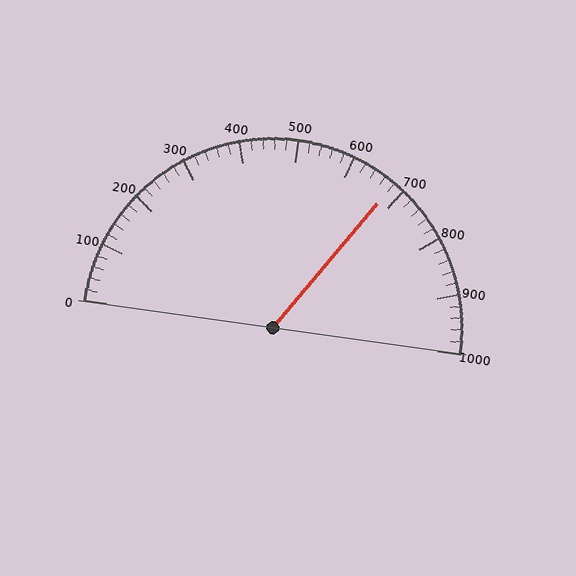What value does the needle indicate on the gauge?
The needle indicates approximately 680.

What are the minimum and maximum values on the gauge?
The gauge ranges from 0 to 1000.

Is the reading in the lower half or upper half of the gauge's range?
The reading is in the upper half of the range (0 to 1000).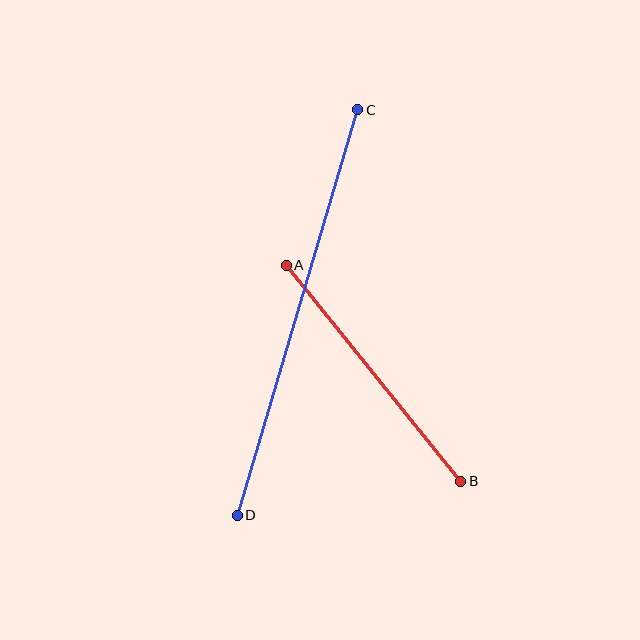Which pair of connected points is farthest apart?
Points C and D are farthest apart.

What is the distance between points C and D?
The distance is approximately 423 pixels.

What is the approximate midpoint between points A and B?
The midpoint is at approximately (374, 373) pixels.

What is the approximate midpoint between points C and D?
The midpoint is at approximately (297, 313) pixels.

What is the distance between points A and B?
The distance is approximately 277 pixels.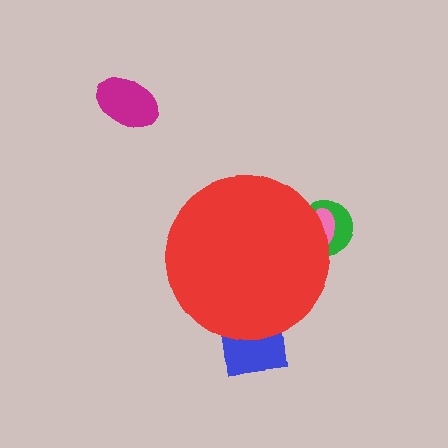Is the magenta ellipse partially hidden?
No, the magenta ellipse is fully visible.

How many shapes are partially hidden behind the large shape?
3 shapes are partially hidden.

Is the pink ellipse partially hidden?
Yes, the pink ellipse is partially hidden behind the red circle.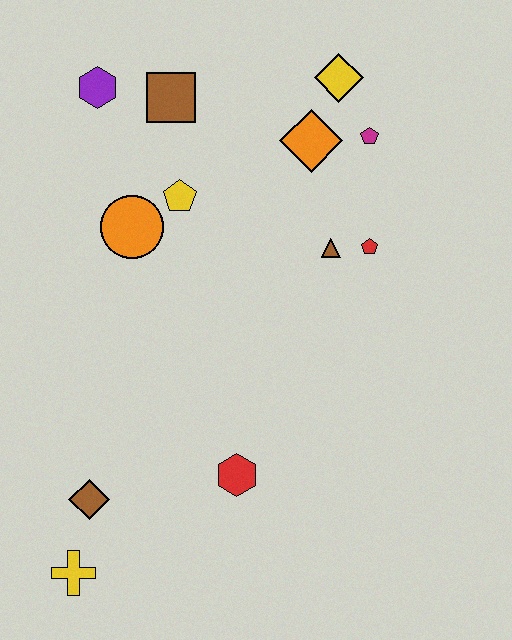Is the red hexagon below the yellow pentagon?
Yes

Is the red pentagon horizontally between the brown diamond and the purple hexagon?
No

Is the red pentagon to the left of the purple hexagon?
No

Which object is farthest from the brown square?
The yellow cross is farthest from the brown square.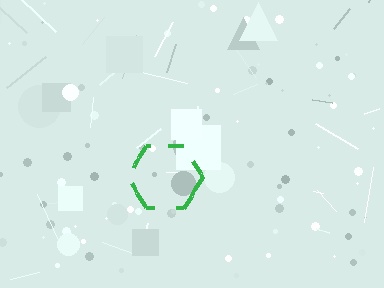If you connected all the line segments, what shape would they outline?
They would outline a hexagon.